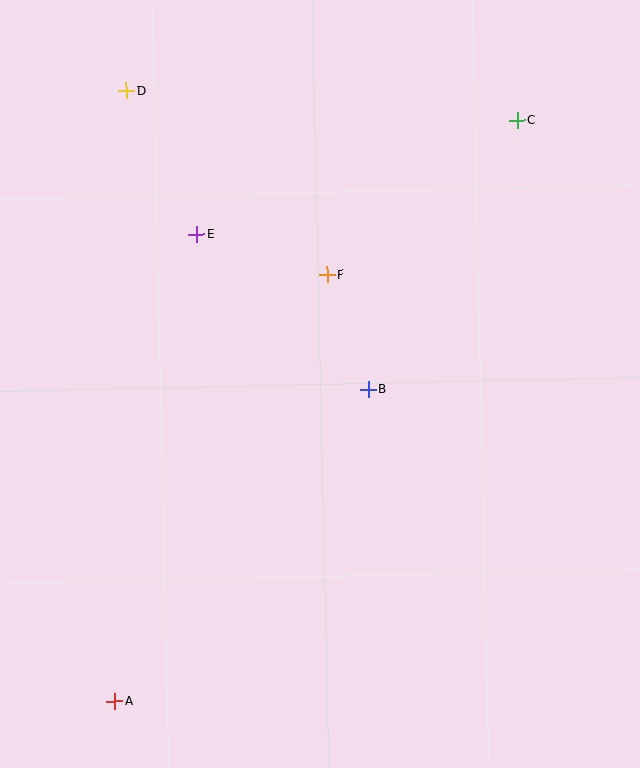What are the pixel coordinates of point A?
Point A is at (115, 701).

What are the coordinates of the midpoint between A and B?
The midpoint between A and B is at (241, 545).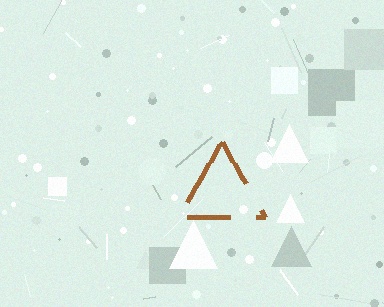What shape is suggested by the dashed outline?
The dashed outline suggests a triangle.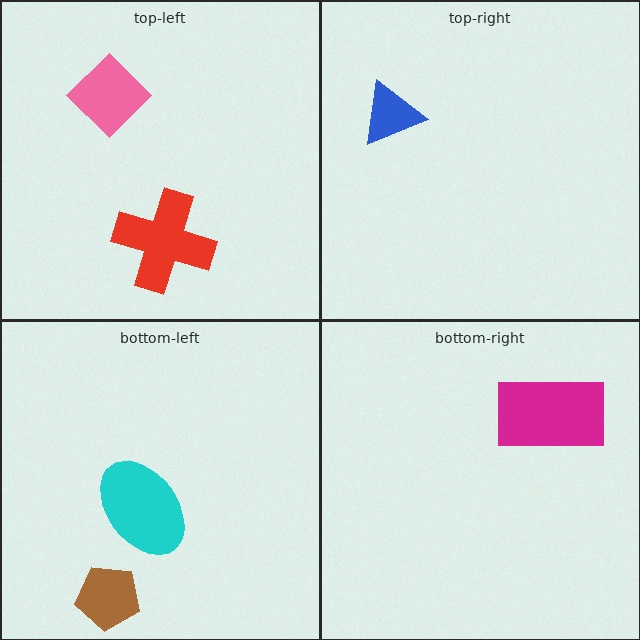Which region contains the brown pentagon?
The bottom-left region.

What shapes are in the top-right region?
The blue triangle.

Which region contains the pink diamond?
The top-left region.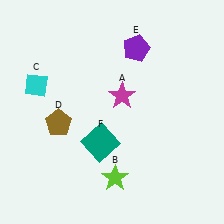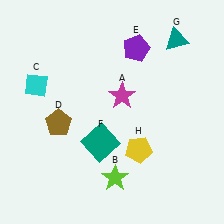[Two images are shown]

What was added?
A teal triangle (G), a yellow pentagon (H) were added in Image 2.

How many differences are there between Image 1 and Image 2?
There are 2 differences between the two images.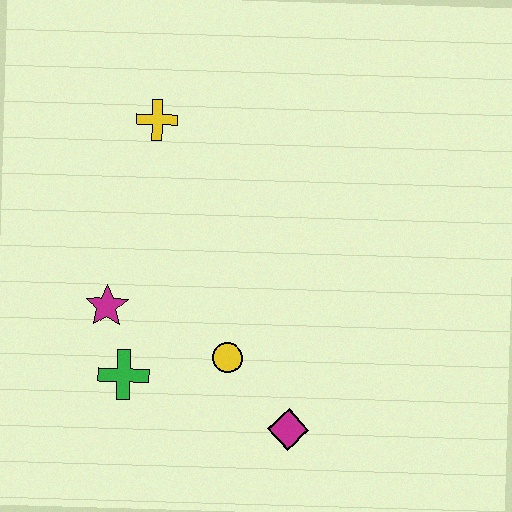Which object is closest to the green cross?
The magenta star is closest to the green cross.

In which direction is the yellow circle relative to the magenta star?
The yellow circle is to the right of the magenta star.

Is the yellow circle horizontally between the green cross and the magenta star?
No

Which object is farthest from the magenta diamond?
The yellow cross is farthest from the magenta diamond.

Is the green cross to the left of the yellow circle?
Yes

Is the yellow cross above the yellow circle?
Yes